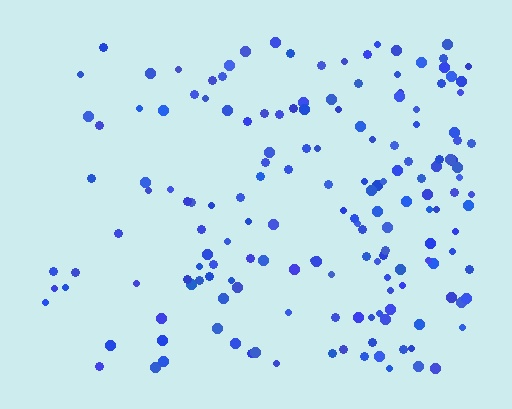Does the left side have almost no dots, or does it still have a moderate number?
Still a moderate number, just noticeably fewer than the right.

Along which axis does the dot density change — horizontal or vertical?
Horizontal.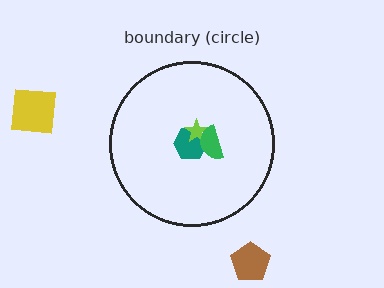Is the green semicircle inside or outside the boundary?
Inside.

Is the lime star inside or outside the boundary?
Inside.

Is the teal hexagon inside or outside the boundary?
Inside.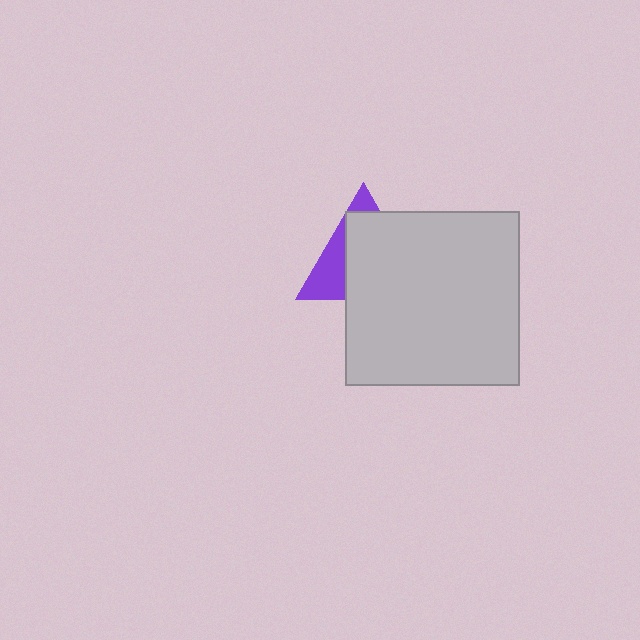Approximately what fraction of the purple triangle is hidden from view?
Roughly 66% of the purple triangle is hidden behind the light gray square.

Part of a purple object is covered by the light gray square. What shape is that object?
It is a triangle.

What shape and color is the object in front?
The object in front is a light gray square.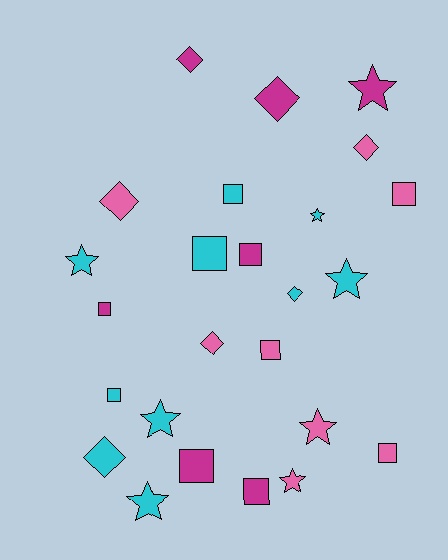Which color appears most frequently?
Cyan, with 10 objects.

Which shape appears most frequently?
Square, with 10 objects.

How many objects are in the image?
There are 25 objects.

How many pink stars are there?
There are 2 pink stars.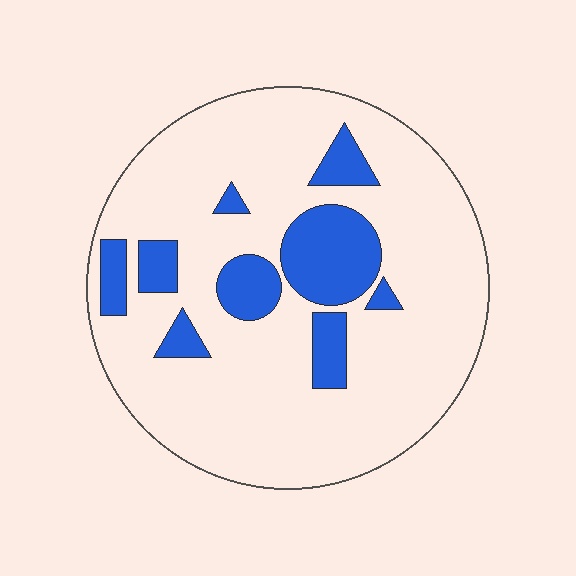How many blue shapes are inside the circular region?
9.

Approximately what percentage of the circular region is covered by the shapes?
Approximately 20%.